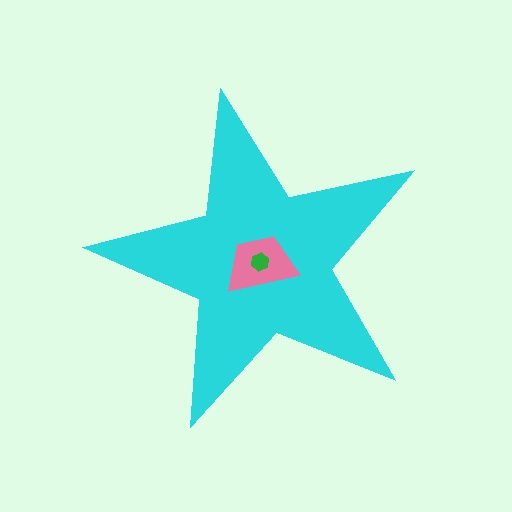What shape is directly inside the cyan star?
The pink trapezoid.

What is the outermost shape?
The cyan star.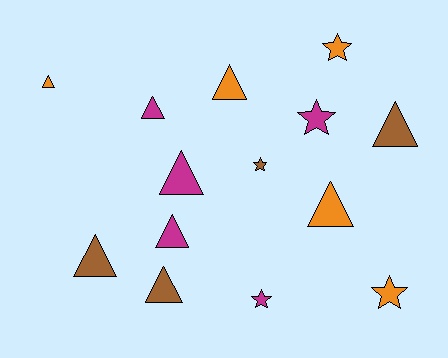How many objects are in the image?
There are 14 objects.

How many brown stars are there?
There is 1 brown star.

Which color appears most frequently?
Magenta, with 5 objects.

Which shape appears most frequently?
Triangle, with 9 objects.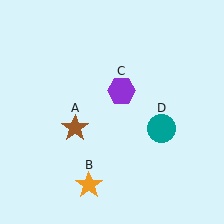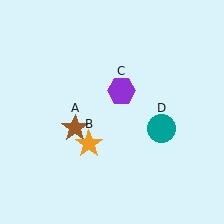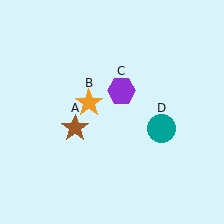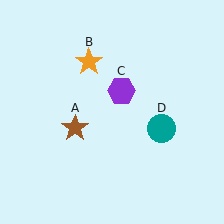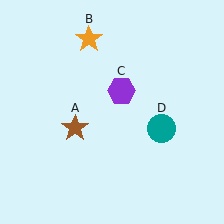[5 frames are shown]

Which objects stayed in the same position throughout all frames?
Brown star (object A) and purple hexagon (object C) and teal circle (object D) remained stationary.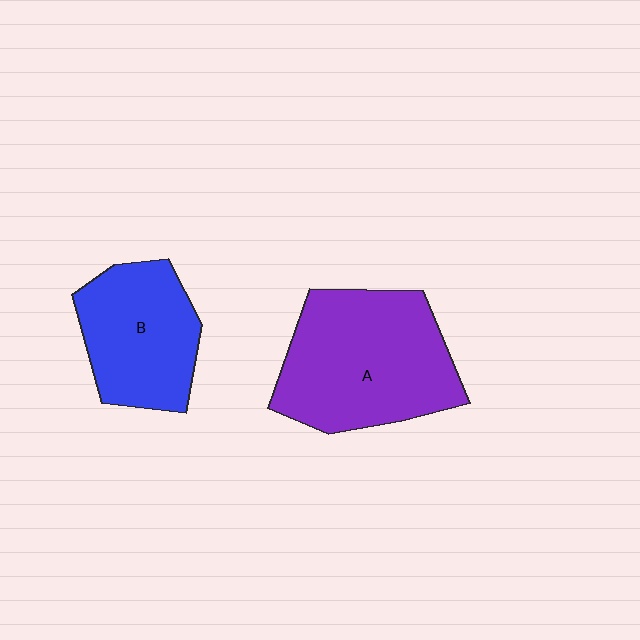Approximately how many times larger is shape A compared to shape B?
Approximately 1.4 times.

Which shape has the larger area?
Shape A (purple).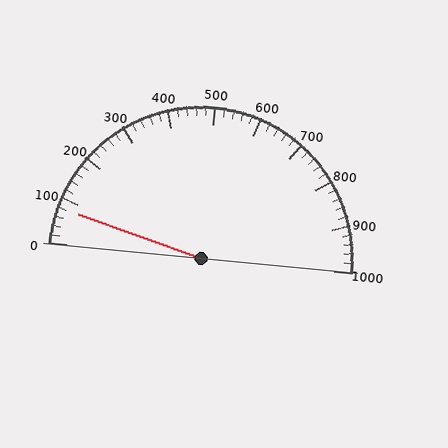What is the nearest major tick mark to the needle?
The nearest major tick mark is 100.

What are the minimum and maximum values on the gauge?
The gauge ranges from 0 to 1000.